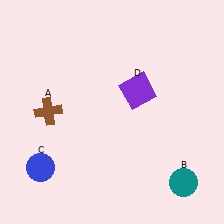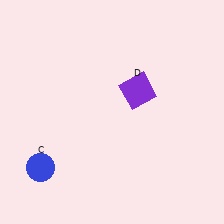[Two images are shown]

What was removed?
The teal circle (B), the brown cross (A) were removed in Image 2.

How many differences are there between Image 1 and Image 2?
There are 2 differences between the two images.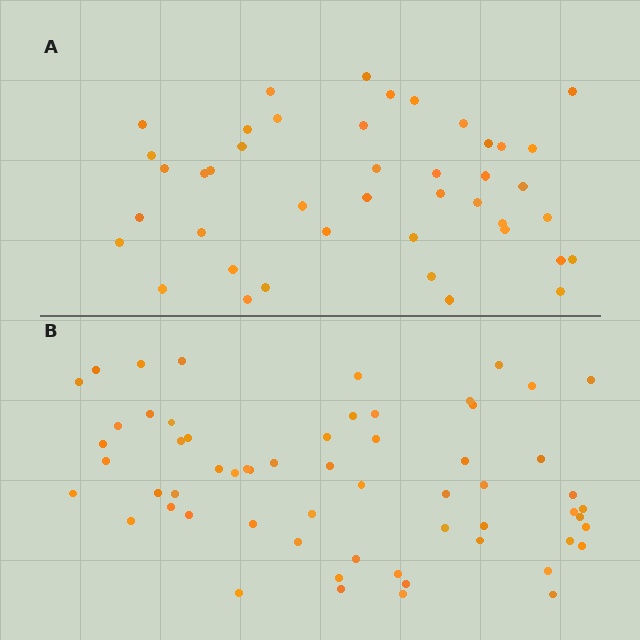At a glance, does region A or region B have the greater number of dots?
Region B (the bottom region) has more dots.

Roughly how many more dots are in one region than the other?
Region B has approximately 15 more dots than region A.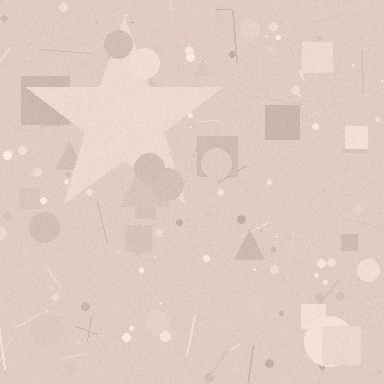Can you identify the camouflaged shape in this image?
The camouflaged shape is a star.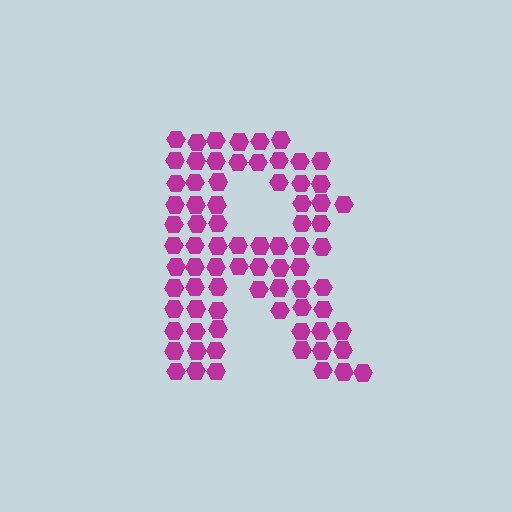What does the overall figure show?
The overall figure shows the letter R.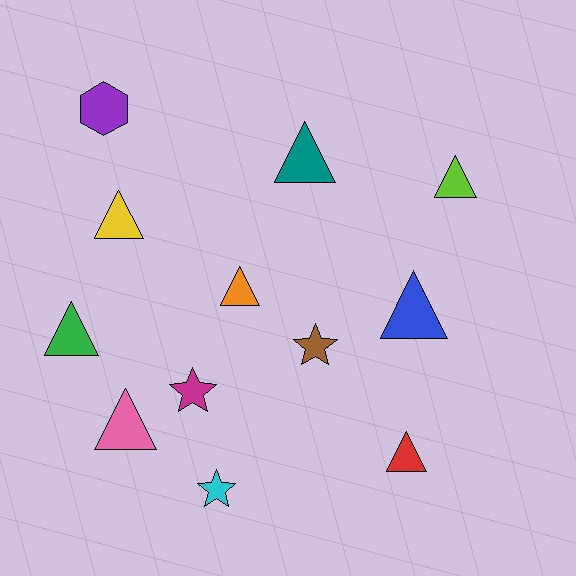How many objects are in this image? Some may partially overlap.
There are 12 objects.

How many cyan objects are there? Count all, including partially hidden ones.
There is 1 cyan object.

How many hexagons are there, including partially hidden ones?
There is 1 hexagon.